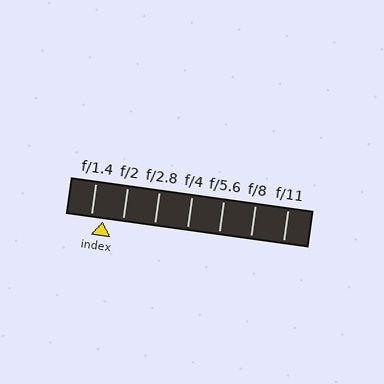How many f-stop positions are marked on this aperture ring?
There are 7 f-stop positions marked.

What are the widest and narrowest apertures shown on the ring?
The widest aperture shown is f/1.4 and the narrowest is f/11.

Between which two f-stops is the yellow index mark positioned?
The index mark is between f/1.4 and f/2.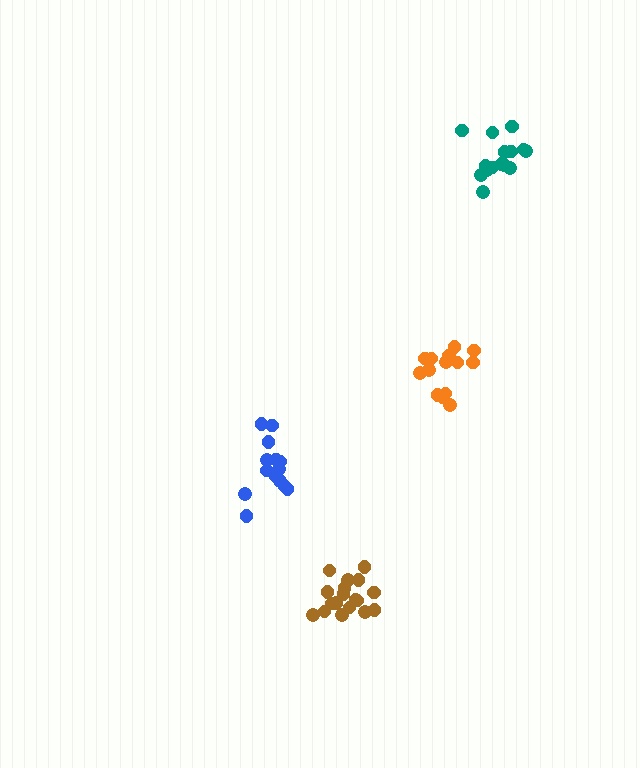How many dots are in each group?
Group 1: 19 dots, Group 2: 14 dots, Group 3: 15 dots, Group 4: 15 dots (63 total).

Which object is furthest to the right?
The teal cluster is rightmost.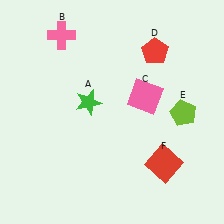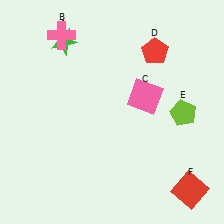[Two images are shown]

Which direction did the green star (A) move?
The green star (A) moved up.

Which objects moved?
The objects that moved are: the green star (A), the red square (F).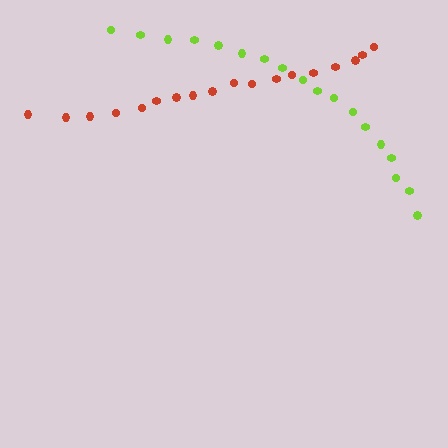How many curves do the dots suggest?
There are 2 distinct paths.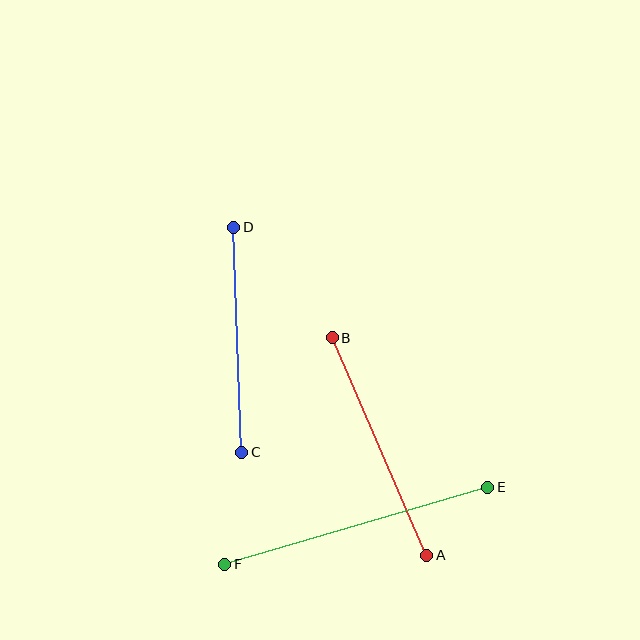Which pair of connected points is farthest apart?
Points E and F are farthest apart.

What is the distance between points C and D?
The distance is approximately 225 pixels.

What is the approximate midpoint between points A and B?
The midpoint is at approximately (380, 447) pixels.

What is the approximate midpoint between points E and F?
The midpoint is at approximately (356, 526) pixels.